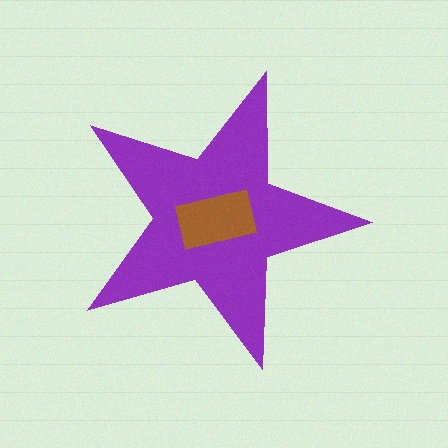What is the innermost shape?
The brown rectangle.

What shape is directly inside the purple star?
The brown rectangle.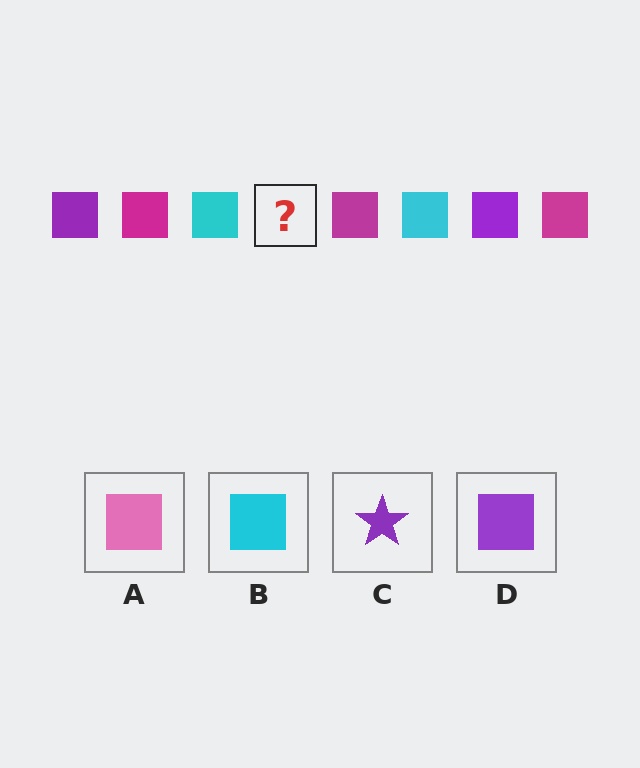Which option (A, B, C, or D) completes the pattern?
D.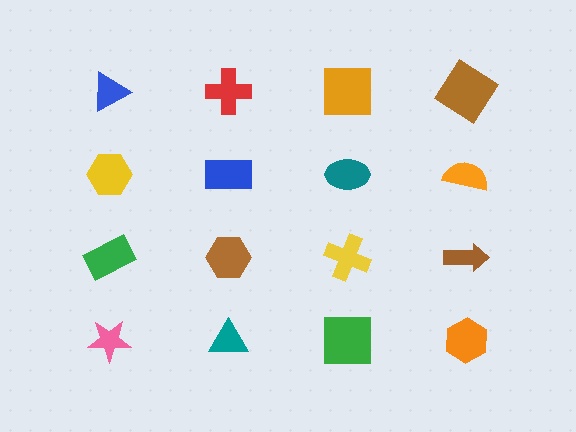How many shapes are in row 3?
4 shapes.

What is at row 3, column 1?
A green rectangle.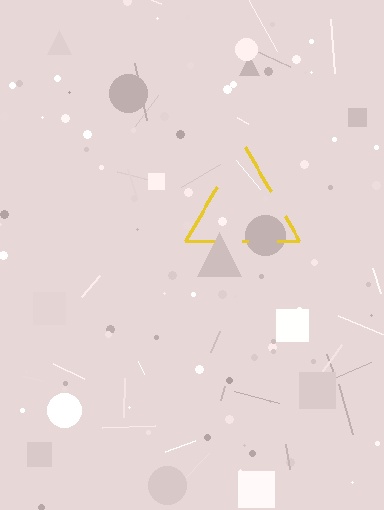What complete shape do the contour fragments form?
The contour fragments form a triangle.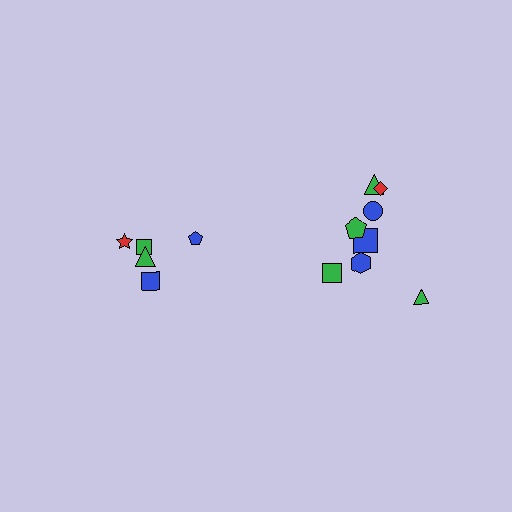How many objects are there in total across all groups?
There are 13 objects.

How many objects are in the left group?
There are 5 objects.